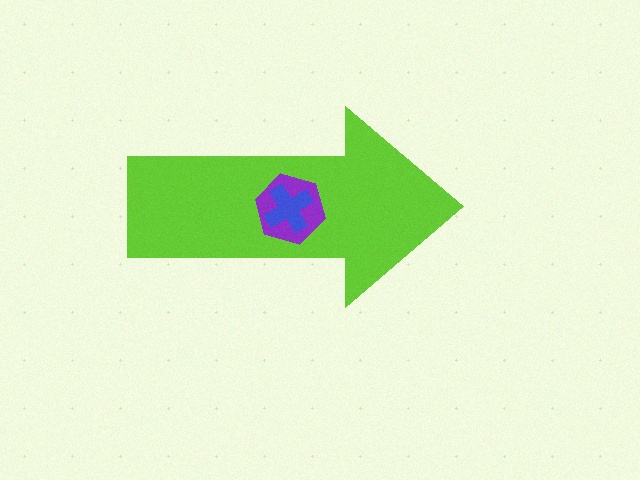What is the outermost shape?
The lime arrow.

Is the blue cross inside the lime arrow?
Yes.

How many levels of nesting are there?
3.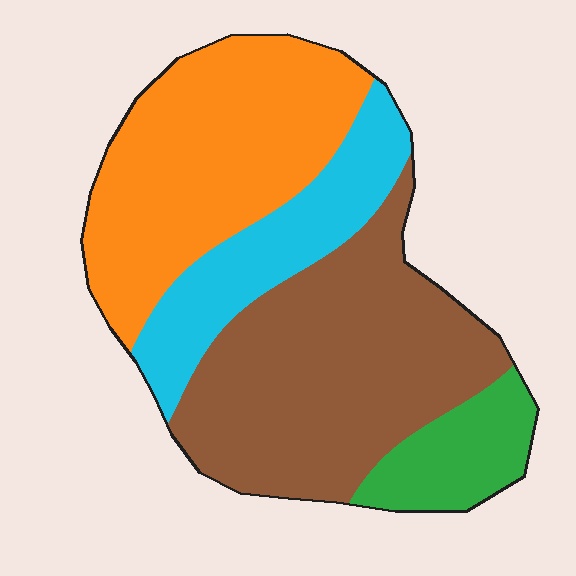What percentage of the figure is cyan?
Cyan covers 17% of the figure.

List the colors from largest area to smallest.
From largest to smallest: brown, orange, cyan, green.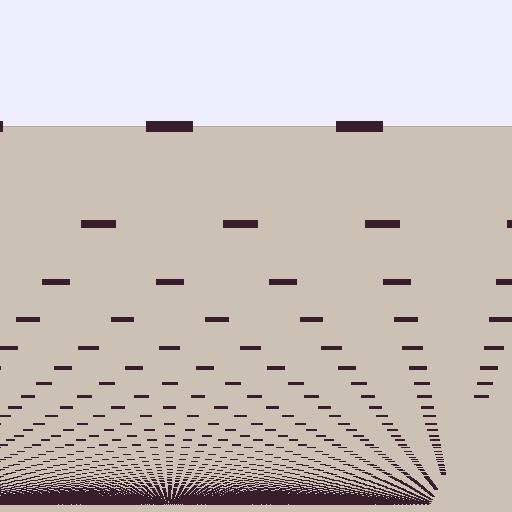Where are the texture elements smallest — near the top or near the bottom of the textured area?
Near the bottom.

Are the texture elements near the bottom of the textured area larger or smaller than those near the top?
Smaller. The gradient is inverted — elements near the bottom are smaller and denser.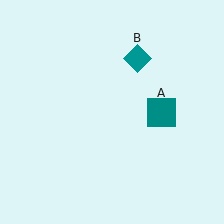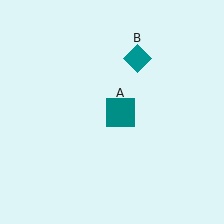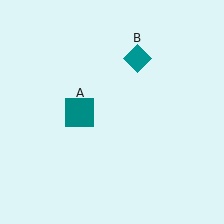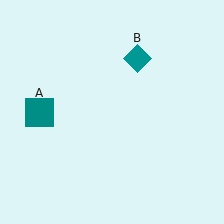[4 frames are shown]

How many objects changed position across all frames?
1 object changed position: teal square (object A).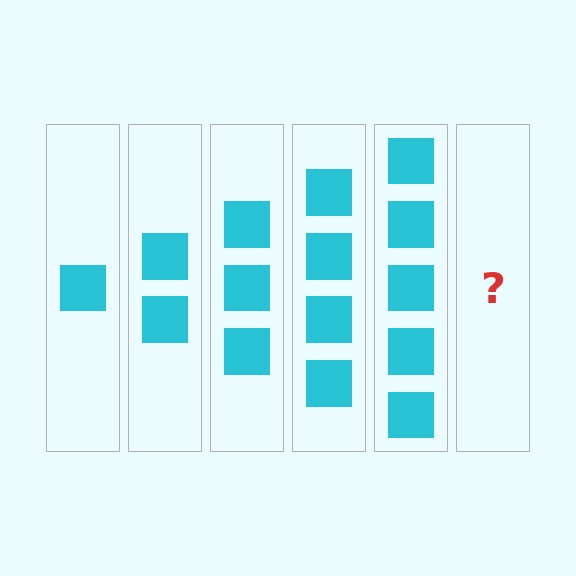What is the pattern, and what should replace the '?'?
The pattern is that each step adds one more square. The '?' should be 6 squares.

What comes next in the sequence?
The next element should be 6 squares.